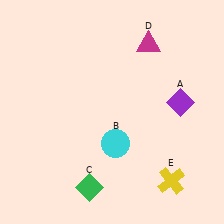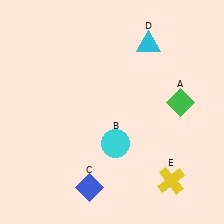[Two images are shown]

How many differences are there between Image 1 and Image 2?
There are 3 differences between the two images.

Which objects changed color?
A changed from purple to green. C changed from green to blue. D changed from magenta to cyan.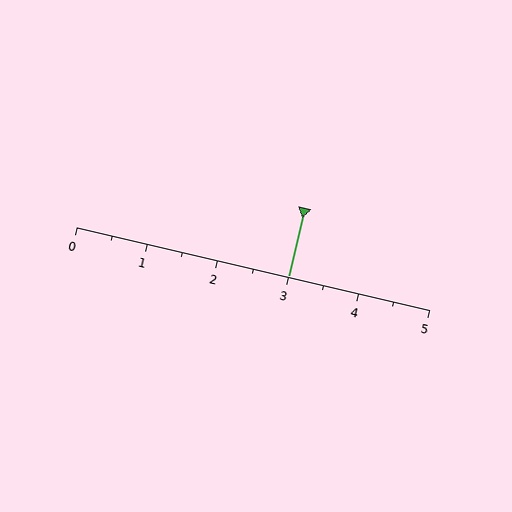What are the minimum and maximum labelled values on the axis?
The axis runs from 0 to 5.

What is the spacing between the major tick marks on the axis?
The major ticks are spaced 1 apart.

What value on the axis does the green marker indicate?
The marker indicates approximately 3.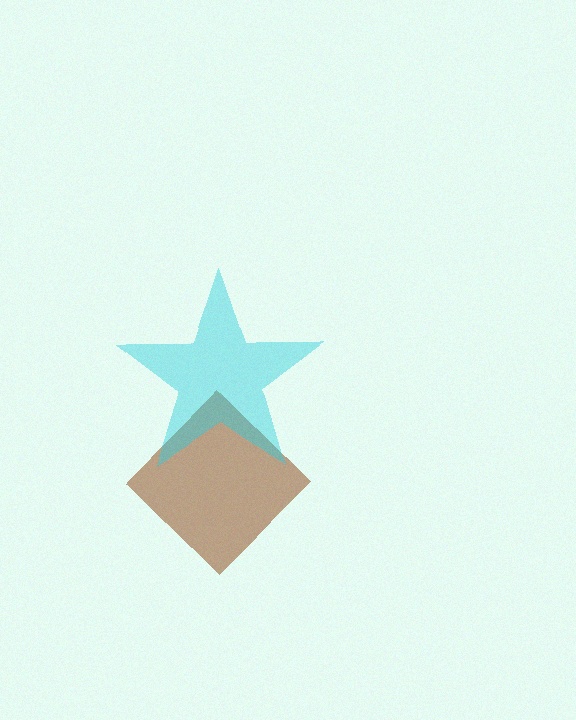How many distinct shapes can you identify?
There are 2 distinct shapes: a brown diamond, a cyan star.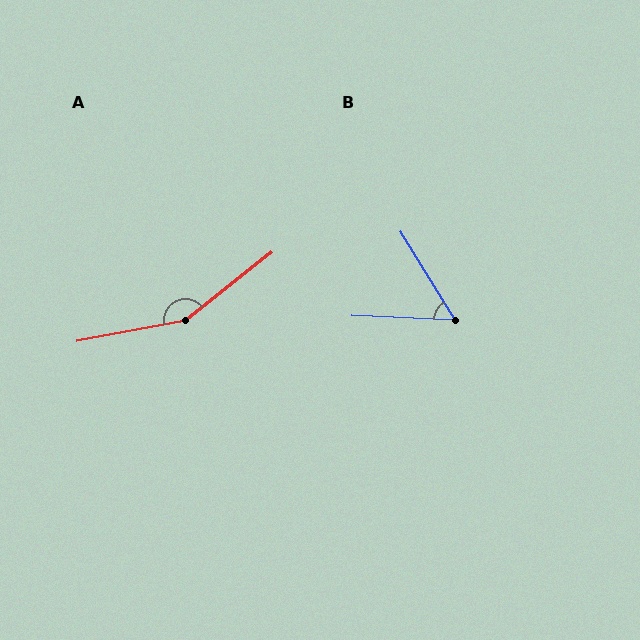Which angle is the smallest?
B, at approximately 56 degrees.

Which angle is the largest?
A, at approximately 152 degrees.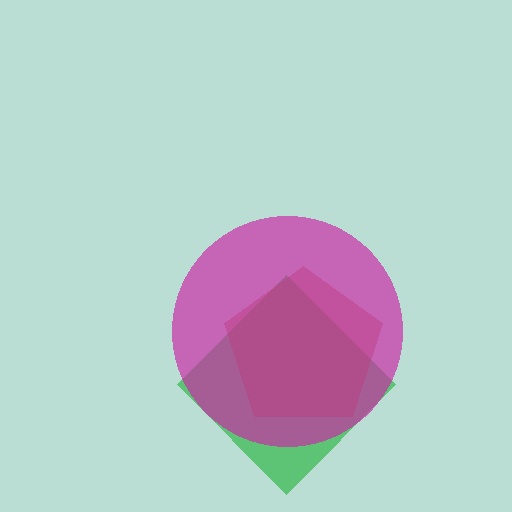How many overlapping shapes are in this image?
There are 3 overlapping shapes in the image.